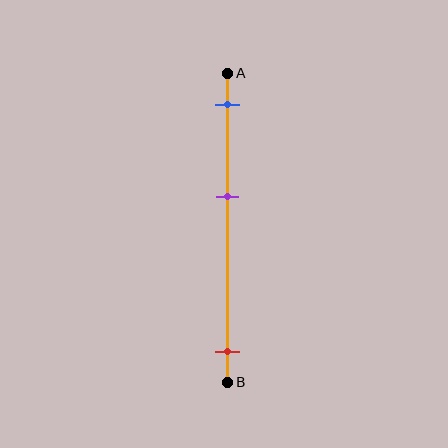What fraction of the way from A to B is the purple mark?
The purple mark is approximately 40% (0.4) of the way from A to B.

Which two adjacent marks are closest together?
The blue and purple marks are the closest adjacent pair.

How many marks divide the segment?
There are 3 marks dividing the segment.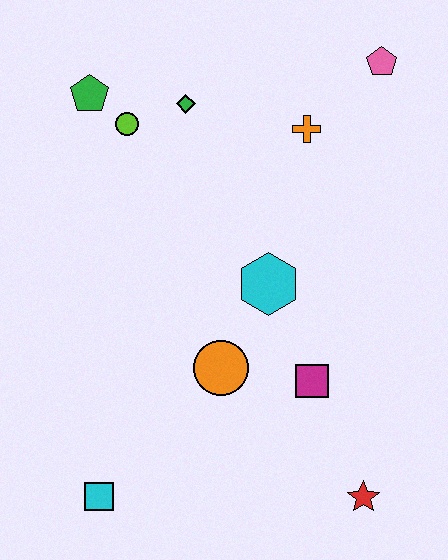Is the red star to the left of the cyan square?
No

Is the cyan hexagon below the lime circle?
Yes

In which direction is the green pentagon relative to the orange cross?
The green pentagon is to the left of the orange cross.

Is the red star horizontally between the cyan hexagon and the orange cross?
No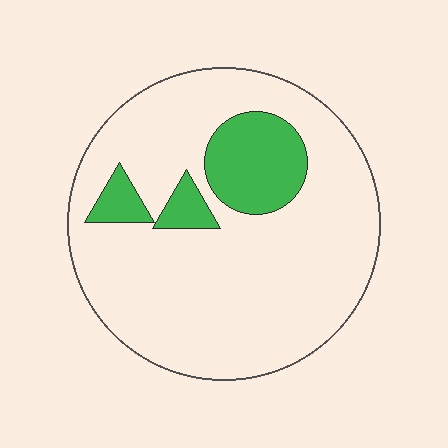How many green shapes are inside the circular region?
3.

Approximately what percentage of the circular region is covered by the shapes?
Approximately 15%.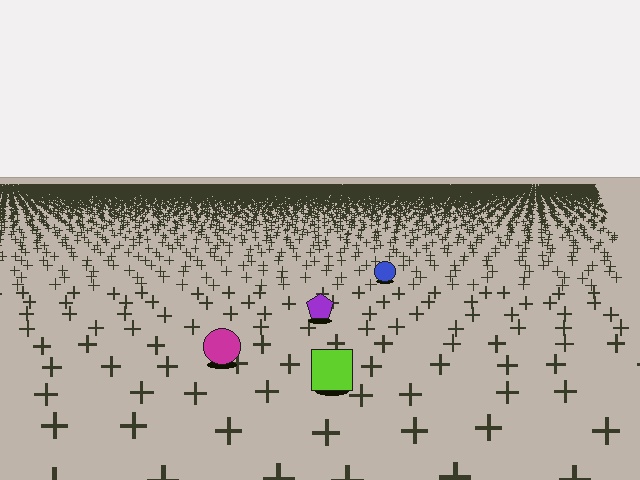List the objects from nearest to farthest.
From nearest to farthest: the lime square, the magenta circle, the purple pentagon, the blue circle.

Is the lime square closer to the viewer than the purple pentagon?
Yes. The lime square is closer — you can tell from the texture gradient: the ground texture is coarser near it.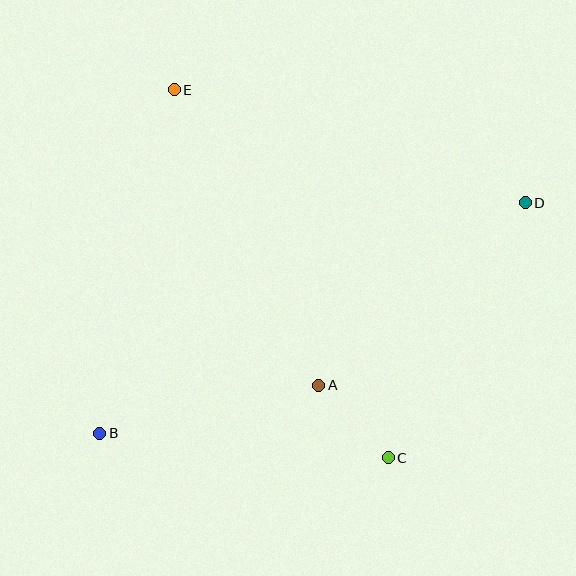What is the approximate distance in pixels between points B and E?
The distance between B and E is approximately 351 pixels.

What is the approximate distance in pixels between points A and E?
The distance between A and E is approximately 329 pixels.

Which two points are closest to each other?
Points A and C are closest to each other.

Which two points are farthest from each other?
Points B and D are farthest from each other.